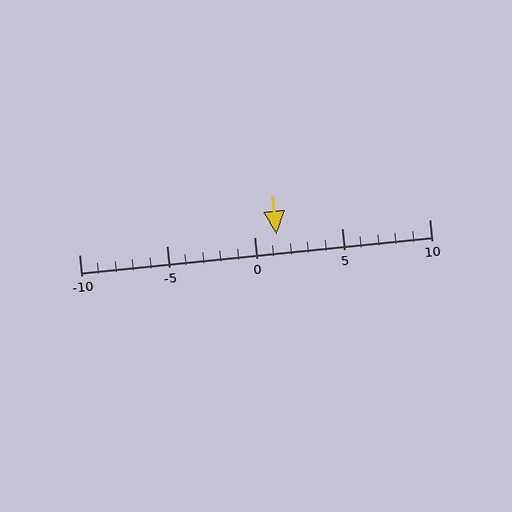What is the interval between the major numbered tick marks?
The major tick marks are spaced 5 units apart.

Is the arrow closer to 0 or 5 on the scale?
The arrow is closer to 0.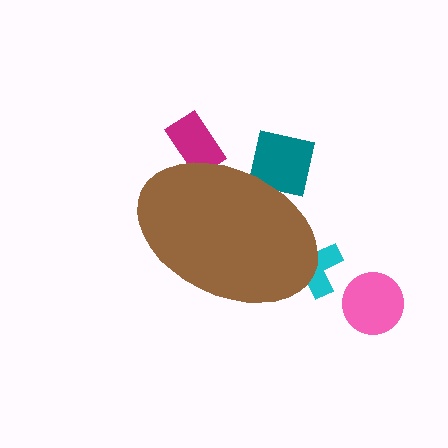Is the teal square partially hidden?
Yes, the teal square is partially hidden behind the brown ellipse.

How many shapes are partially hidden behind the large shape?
3 shapes are partially hidden.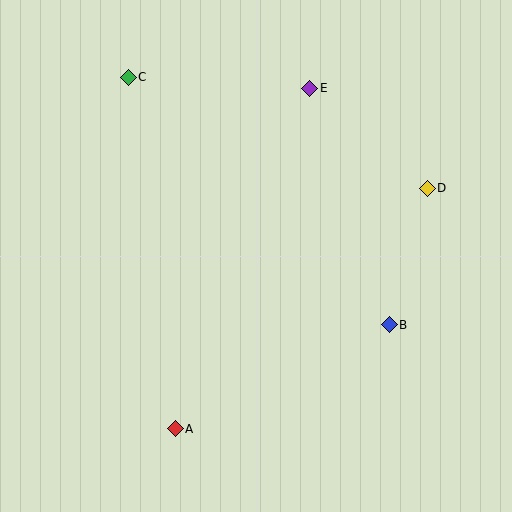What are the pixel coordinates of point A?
Point A is at (175, 429).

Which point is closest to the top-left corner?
Point C is closest to the top-left corner.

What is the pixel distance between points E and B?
The distance between E and B is 249 pixels.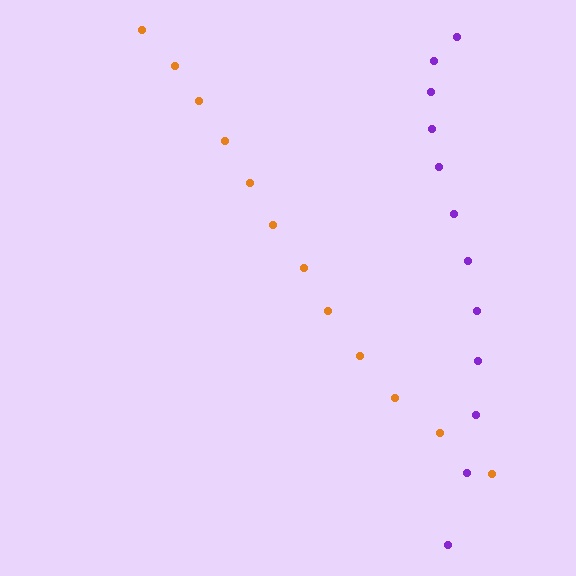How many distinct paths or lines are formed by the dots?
There are 2 distinct paths.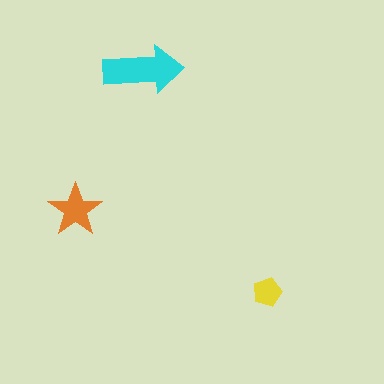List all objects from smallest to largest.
The yellow pentagon, the orange star, the cyan arrow.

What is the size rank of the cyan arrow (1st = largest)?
1st.